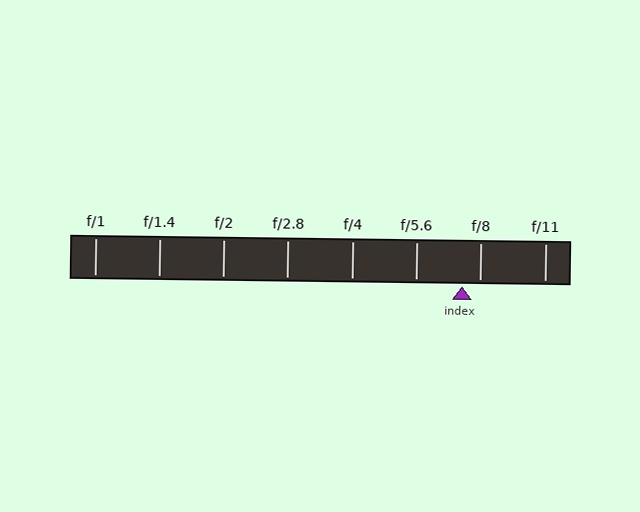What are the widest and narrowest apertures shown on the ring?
The widest aperture shown is f/1 and the narrowest is f/11.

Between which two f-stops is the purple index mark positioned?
The index mark is between f/5.6 and f/8.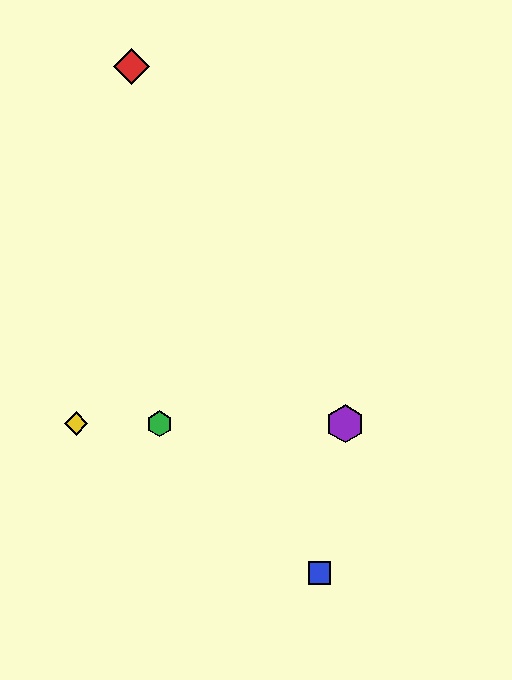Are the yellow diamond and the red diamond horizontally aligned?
No, the yellow diamond is at y≈424 and the red diamond is at y≈66.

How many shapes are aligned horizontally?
3 shapes (the green hexagon, the yellow diamond, the purple hexagon) are aligned horizontally.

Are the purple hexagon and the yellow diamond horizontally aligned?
Yes, both are at y≈424.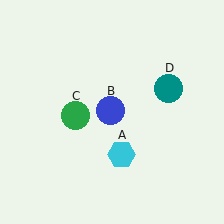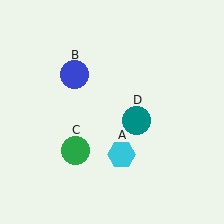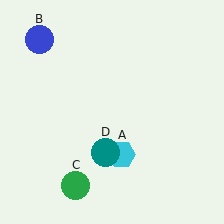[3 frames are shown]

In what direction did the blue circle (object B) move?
The blue circle (object B) moved up and to the left.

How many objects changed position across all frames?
3 objects changed position: blue circle (object B), green circle (object C), teal circle (object D).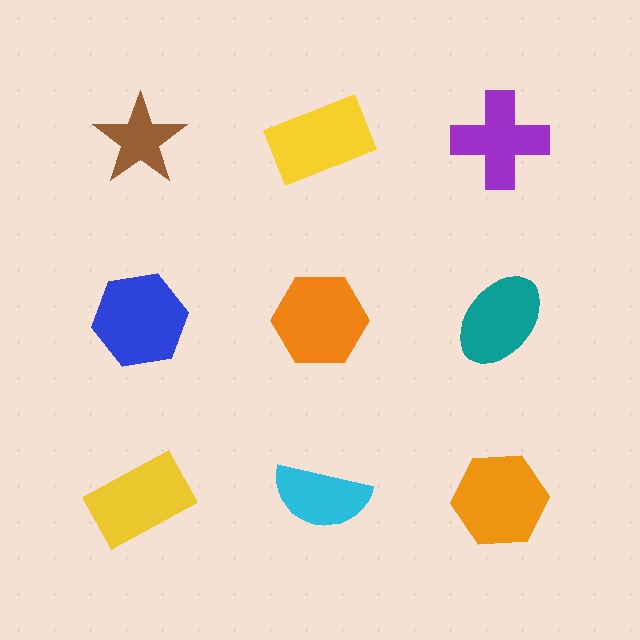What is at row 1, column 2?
A yellow rectangle.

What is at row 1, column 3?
A purple cross.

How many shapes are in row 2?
3 shapes.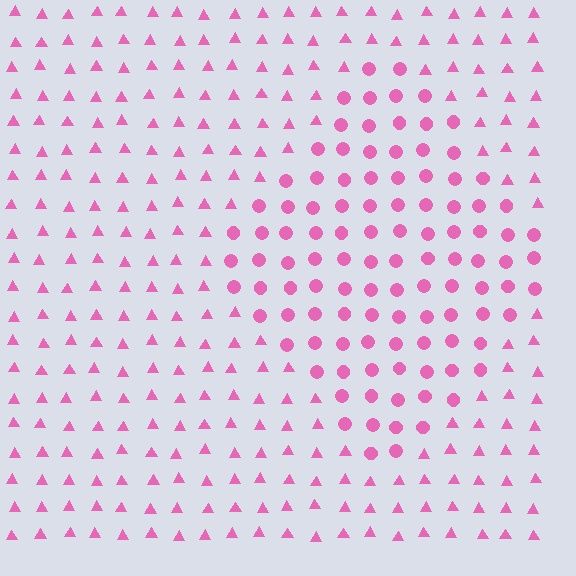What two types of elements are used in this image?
The image uses circles inside the diamond region and triangles outside it.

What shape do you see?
I see a diamond.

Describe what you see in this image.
The image is filled with small pink elements arranged in a uniform grid. A diamond-shaped region contains circles, while the surrounding area contains triangles. The boundary is defined purely by the change in element shape.